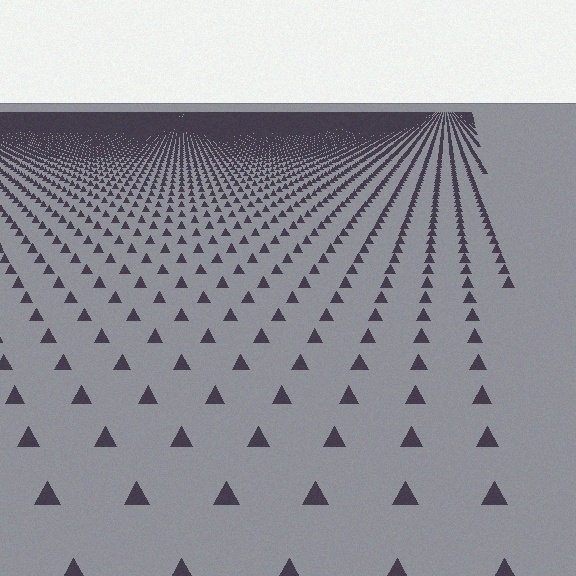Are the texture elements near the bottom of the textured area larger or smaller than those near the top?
Larger. Near the bottom, elements are closer to the viewer and appear at a bigger on-screen size.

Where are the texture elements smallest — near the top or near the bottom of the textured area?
Near the top.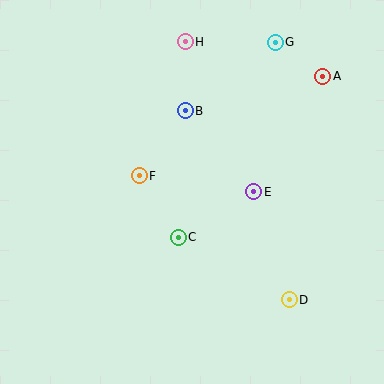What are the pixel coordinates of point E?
Point E is at (254, 192).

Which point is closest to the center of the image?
Point C at (178, 237) is closest to the center.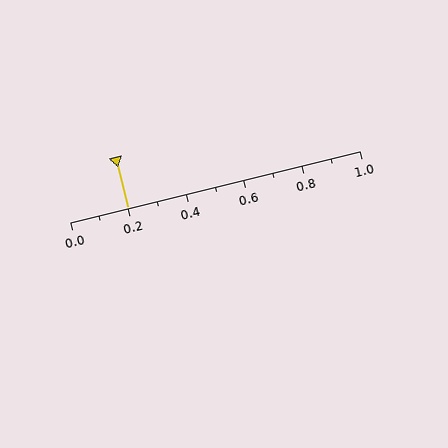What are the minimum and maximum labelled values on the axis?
The axis runs from 0.0 to 1.0.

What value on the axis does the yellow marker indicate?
The marker indicates approximately 0.2.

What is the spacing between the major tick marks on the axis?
The major ticks are spaced 0.2 apart.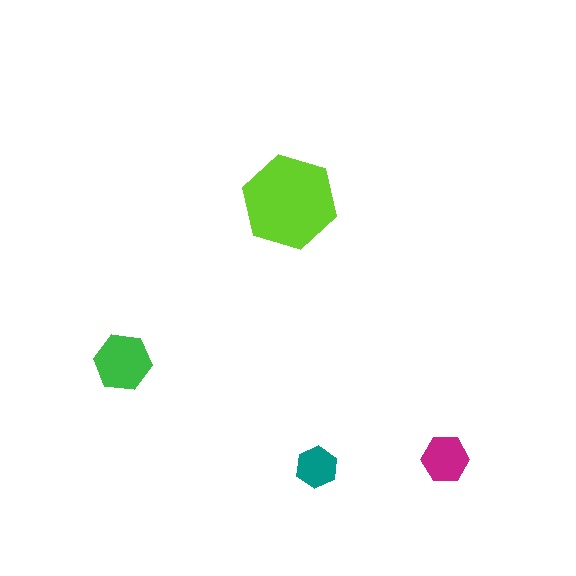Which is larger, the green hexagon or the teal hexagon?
The green one.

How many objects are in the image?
There are 4 objects in the image.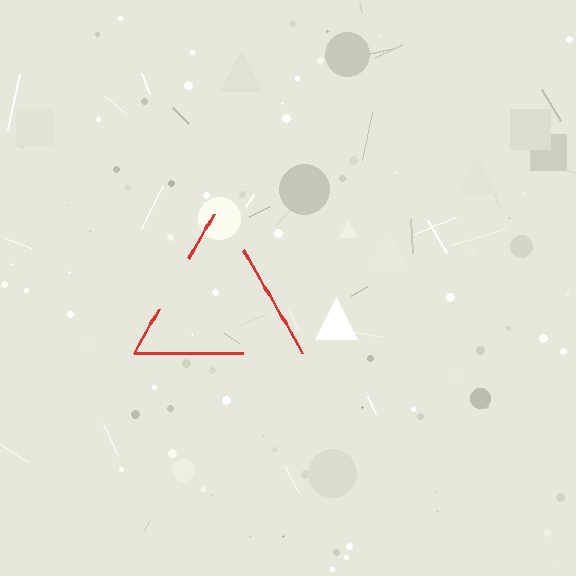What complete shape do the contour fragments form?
The contour fragments form a triangle.